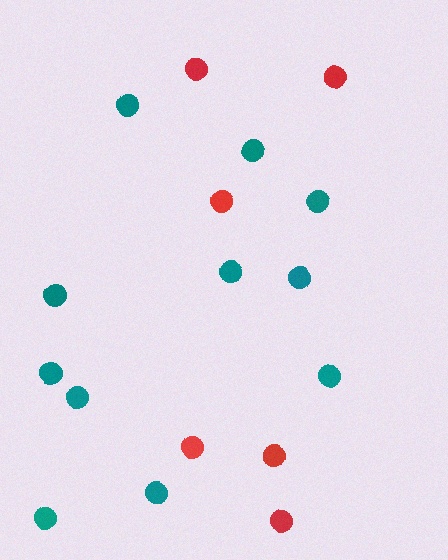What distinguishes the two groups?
There are 2 groups: one group of red circles (6) and one group of teal circles (11).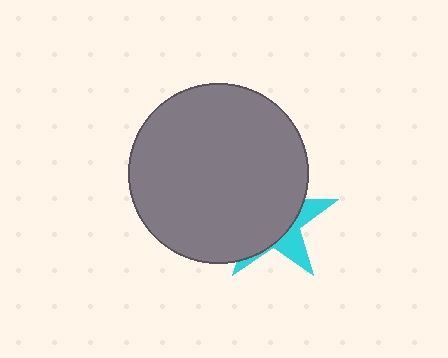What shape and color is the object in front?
The object in front is a gray circle.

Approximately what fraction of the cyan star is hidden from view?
Roughly 69% of the cyan star is hidden behind the gray circle.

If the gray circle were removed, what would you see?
You would see the complete cyan star.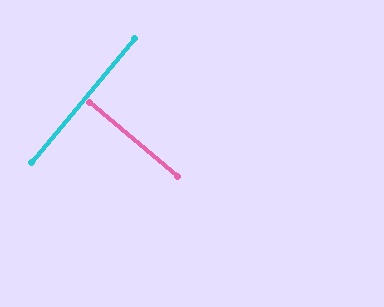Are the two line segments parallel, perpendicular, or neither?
Perpendicular — they meet at approximately 90°.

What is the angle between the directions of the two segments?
Approximately 90 degrees.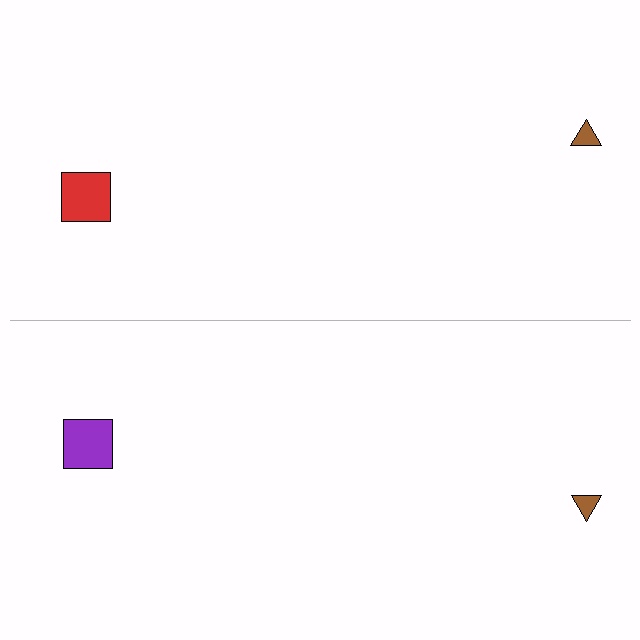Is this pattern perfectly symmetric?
No, the pattern is not perfectly symmetric. The purple square on the bottom side breaks the symmetry — its mirror counterpart is red.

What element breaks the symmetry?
The purple square on the bottom side breaks the symmetry — its mirror counterpart is red.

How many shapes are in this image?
There are 4 shapes in this image.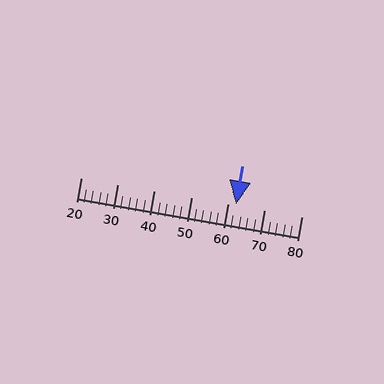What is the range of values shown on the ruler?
The ruler shows values from 20 to 80.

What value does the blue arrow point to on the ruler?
The blue arrow points to approximately 62.